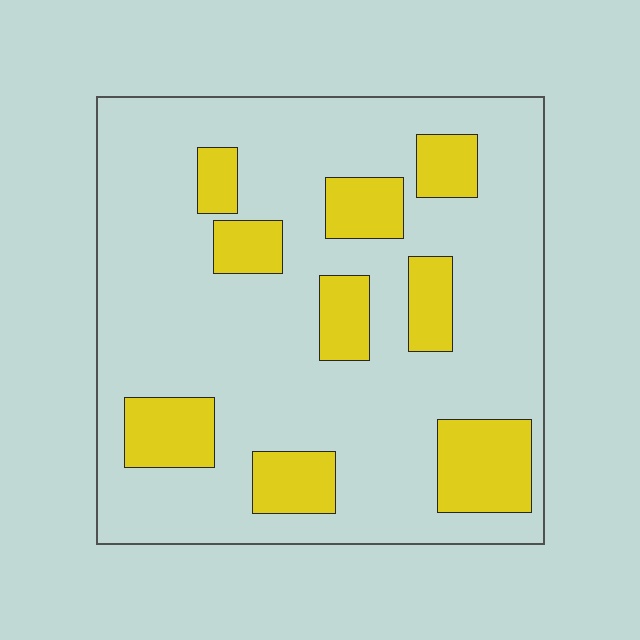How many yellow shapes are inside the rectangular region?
9.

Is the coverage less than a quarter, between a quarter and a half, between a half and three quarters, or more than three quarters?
Less than a quarter.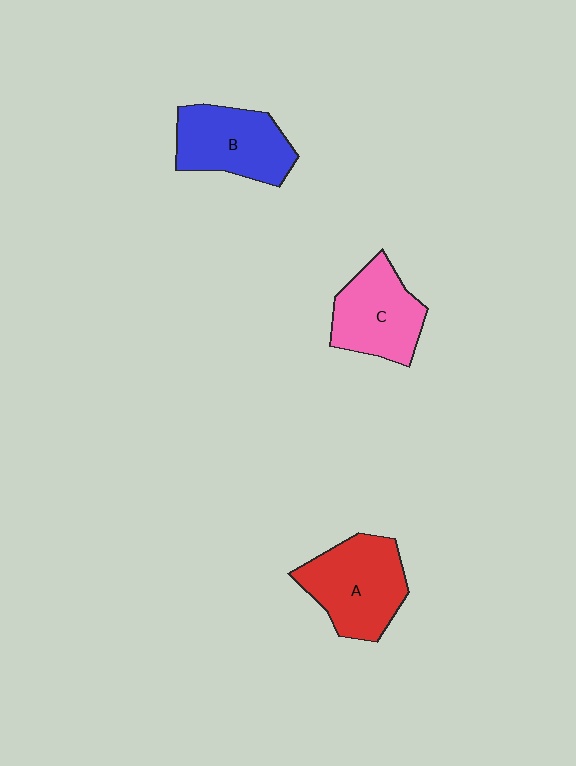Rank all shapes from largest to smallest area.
From largest to smallest: A (red), B (blue), C (pink).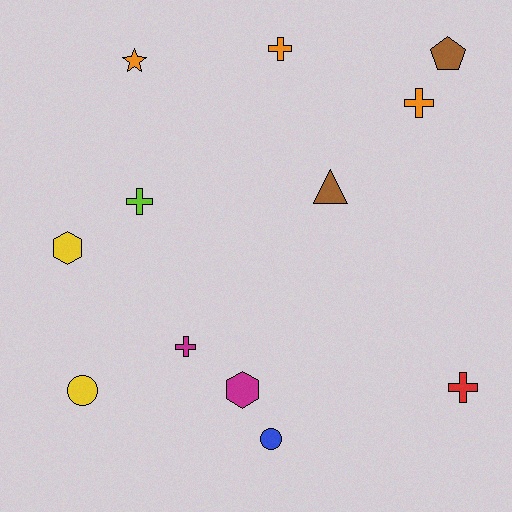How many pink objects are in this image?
There are no pink objects.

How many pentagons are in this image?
There is 1 pentagon.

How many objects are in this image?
There are 12 objects.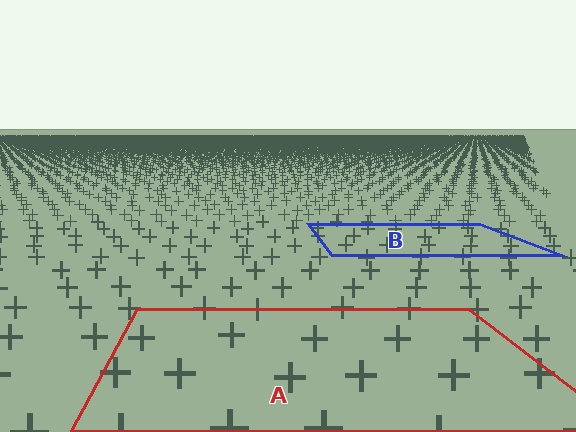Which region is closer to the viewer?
Region A is closer. The texture elements there are larger and more spread out.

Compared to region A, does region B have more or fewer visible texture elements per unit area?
Region B has more texture elements per unit area — they are packed more densely because it is farther away.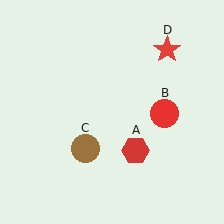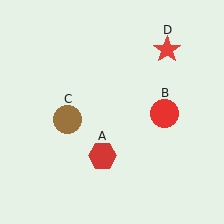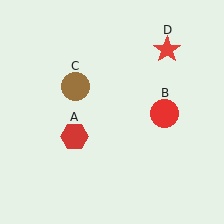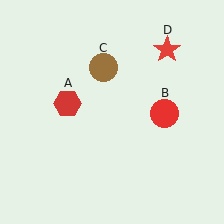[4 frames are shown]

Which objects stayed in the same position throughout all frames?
Red circle (object B) and red star (object D) remained stationary.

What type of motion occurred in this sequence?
The red hexagon (object A), brown circle (object C) rotated clockwise around the center of the scene.